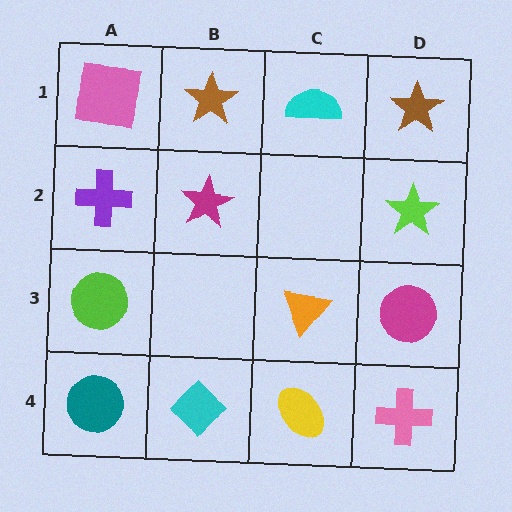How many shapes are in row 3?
3 shapes.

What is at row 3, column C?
An orange triangle.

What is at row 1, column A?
A pink square.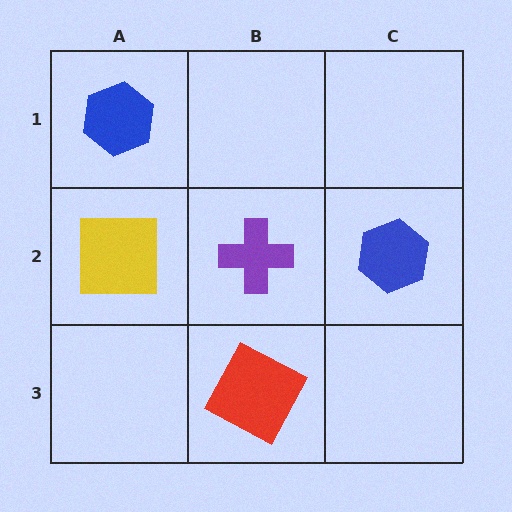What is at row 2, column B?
A purple cross.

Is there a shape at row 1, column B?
No, that cell is empty.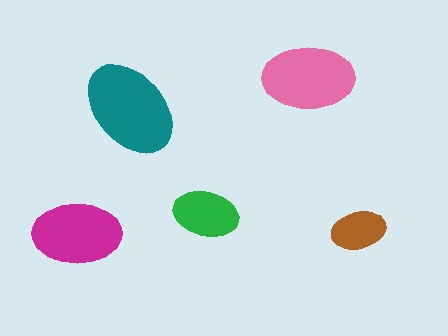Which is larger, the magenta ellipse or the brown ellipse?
The magenta one.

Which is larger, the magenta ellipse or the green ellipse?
The magenta one.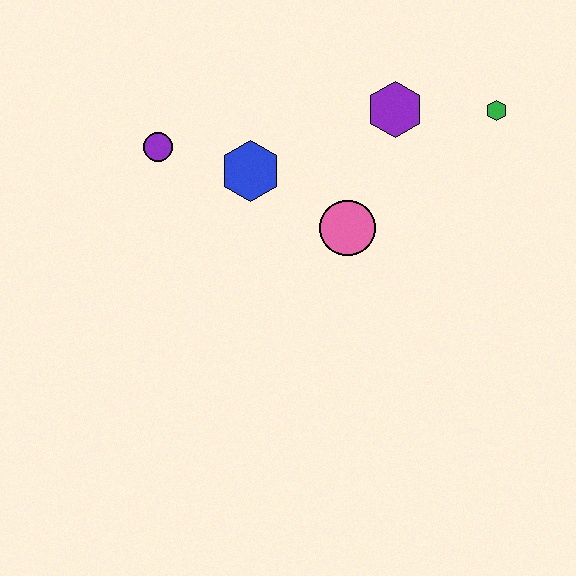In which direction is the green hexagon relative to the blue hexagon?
The green hexagon is to the right of the blue hexagon.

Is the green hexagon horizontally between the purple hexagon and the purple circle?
No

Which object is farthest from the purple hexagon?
The purple circle is farthest from the purple hexagon.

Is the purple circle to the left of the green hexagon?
Yes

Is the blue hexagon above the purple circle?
No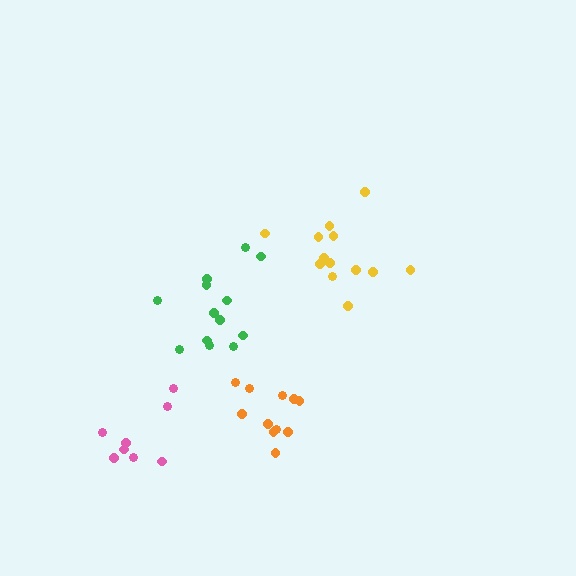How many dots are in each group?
Group 1: 13 dots, Group 2: 13 dots, Group 3: 11 dots, Group 4: 8 dots (45 total).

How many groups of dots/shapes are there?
There are 4 groups.